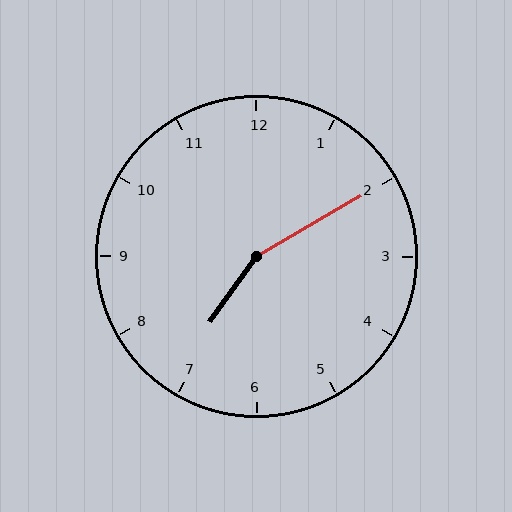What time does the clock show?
7:10.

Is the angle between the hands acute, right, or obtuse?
It is obtuse.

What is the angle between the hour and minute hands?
Approximately 155 degrees.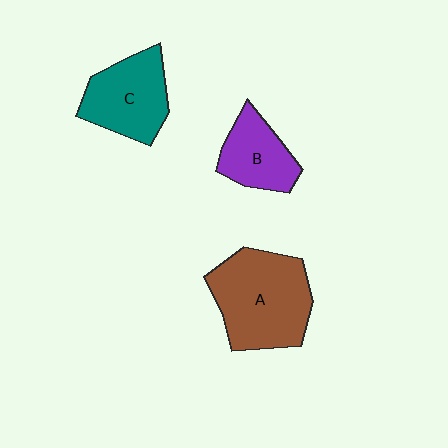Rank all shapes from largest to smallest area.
From largest to smallest: A (brown), C (teal), B (purple).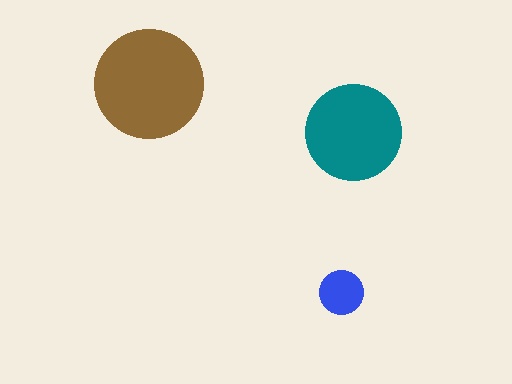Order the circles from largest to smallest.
the brown one, the teal one, the blue one.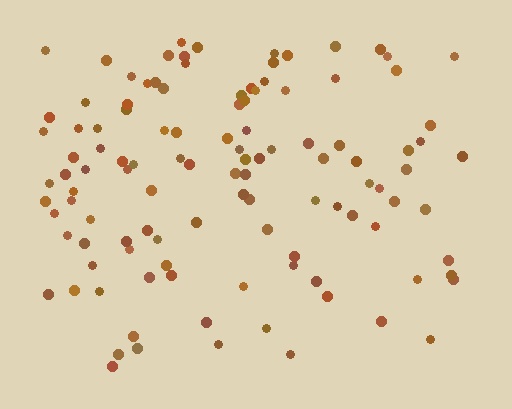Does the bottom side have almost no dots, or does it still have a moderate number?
Still a moderate number, just noticeably fewer than the top.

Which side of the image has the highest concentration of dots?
The top.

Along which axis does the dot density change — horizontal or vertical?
Vertical.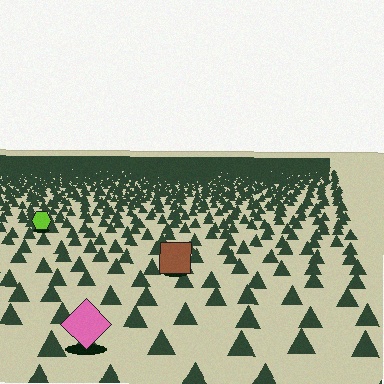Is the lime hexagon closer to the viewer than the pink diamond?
No. The pink diamond is closer — you can tell from the texture gradient: the ground texture is coarser near it.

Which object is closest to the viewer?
The pink diamond is closest. The texture marks near it are larger and more spread out.